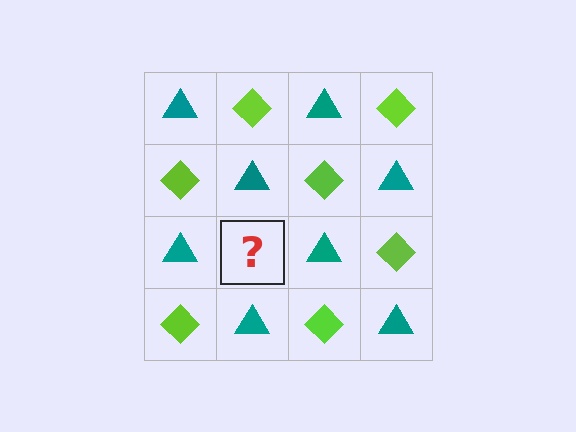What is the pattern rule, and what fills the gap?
The rule is that it alternates teal triangle and lime diamond in a checkerboard pattern. The gap should be filled with a lime diamond.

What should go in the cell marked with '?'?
The missing cell should contain a lime diamond.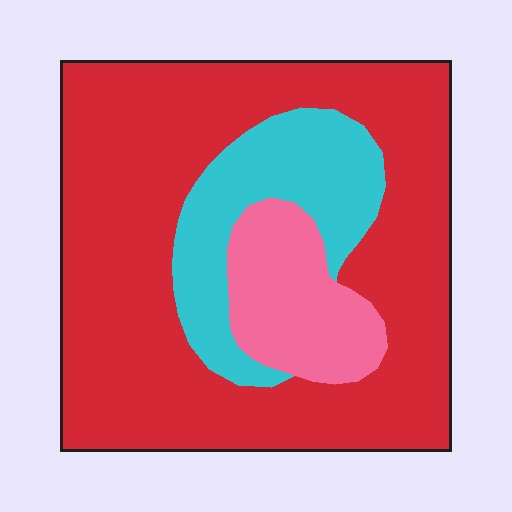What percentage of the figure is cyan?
Cyan takes up between a sixth and a third of the figure.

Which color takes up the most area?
Red, at roughly 70%.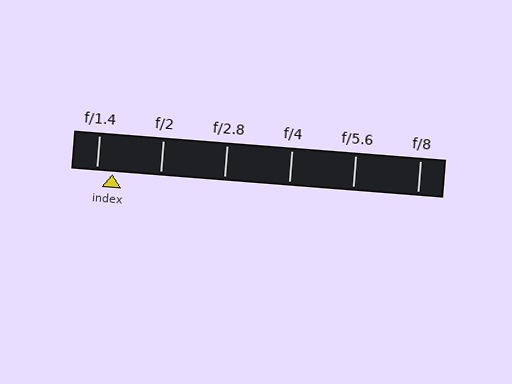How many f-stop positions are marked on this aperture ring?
There are 6 f-stop positions marked.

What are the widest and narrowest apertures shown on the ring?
The widest aperture shown is f/1.4 and the narrowest is f/8.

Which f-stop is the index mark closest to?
The index mark is closest to f/1.4.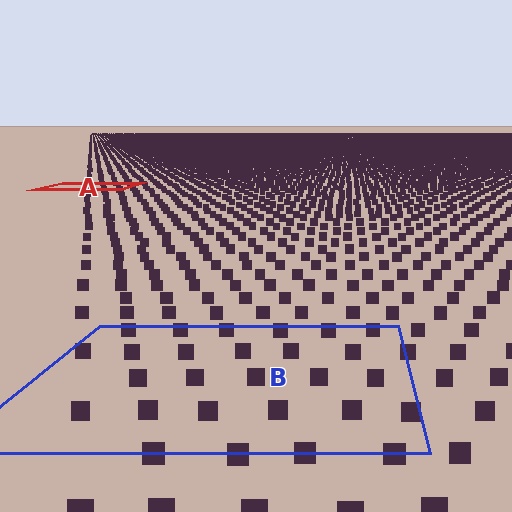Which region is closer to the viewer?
Region B is closer. The texture elements there are larger and more spread out.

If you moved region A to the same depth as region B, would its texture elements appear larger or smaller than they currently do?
They would appear larger. At a closer depth, the same texture elements are projected at a bigger on-screen size.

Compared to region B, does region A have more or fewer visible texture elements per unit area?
Region A has more texture elements per unit area — they are packed more densely because it is farther away.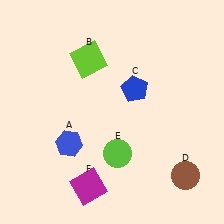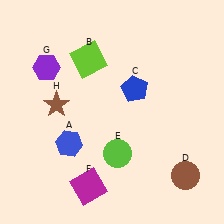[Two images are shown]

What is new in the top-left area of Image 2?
A brown star (H) was added in the top-left area of Image 2.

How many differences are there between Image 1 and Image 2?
There are 2 differences between the two images.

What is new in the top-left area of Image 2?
A purple hexagon (G) was added in the top-left area of Image 2.